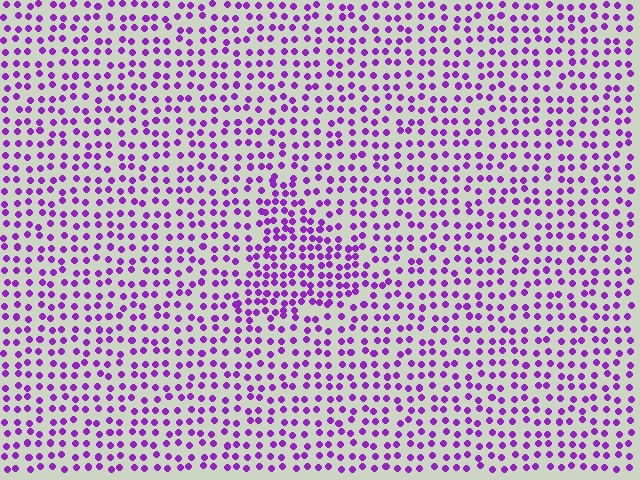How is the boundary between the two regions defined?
The boundary is defined by a change in element density (approximately 1.6x ratio). All elements are the same color, size, and shape.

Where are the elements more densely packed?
The elements are more densely packed inside the triangle boundary.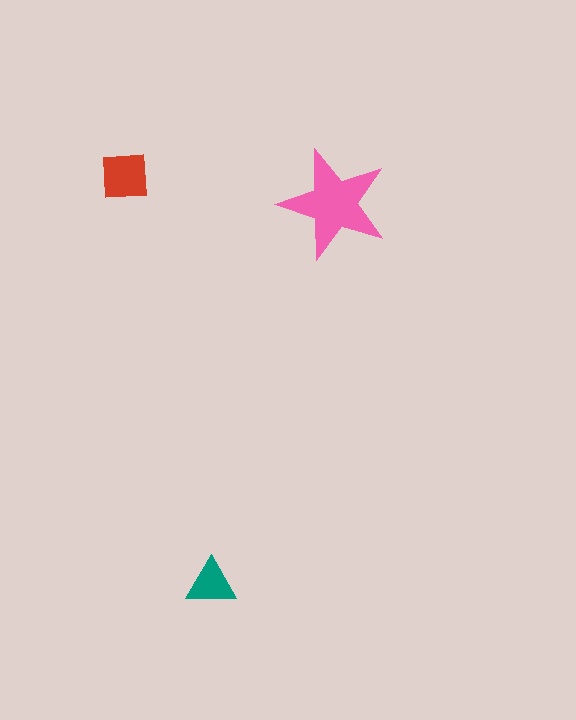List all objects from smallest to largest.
The teal triangle, the red square, the pink star.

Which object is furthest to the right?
The pink star is rightmost.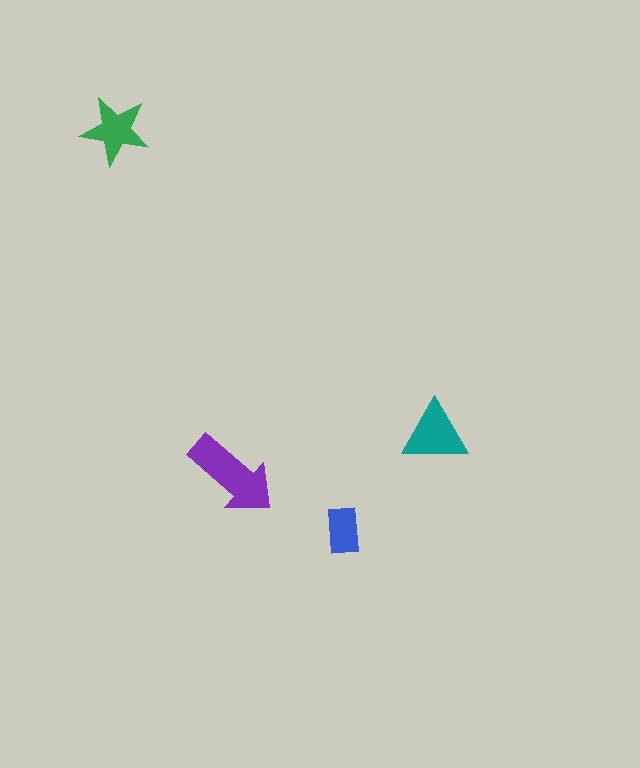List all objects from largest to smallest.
The purple arrow, the teal triangle, the green star, the blue rectangle.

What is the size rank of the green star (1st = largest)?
3rd.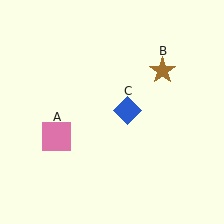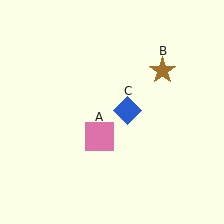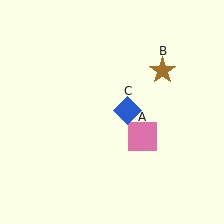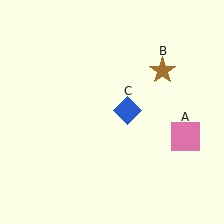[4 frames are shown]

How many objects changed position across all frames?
1 object changed position: pink square (object A).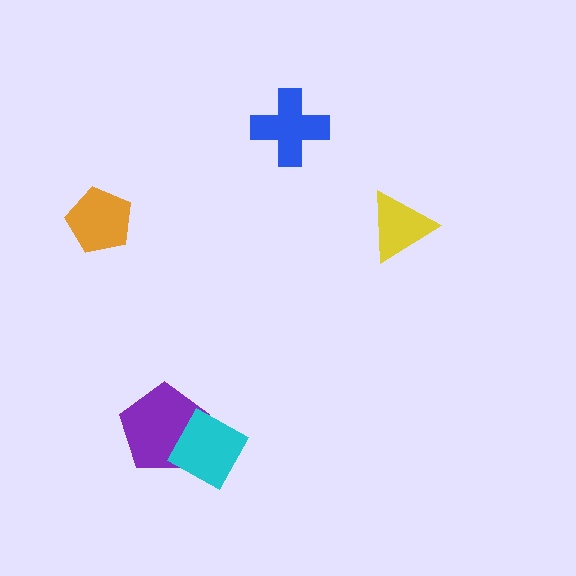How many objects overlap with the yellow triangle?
0 objects overlap with the yellow triangle.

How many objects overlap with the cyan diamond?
1 object overlaps with the cyan diamond.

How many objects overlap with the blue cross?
0 objects overlap with the blue cross.